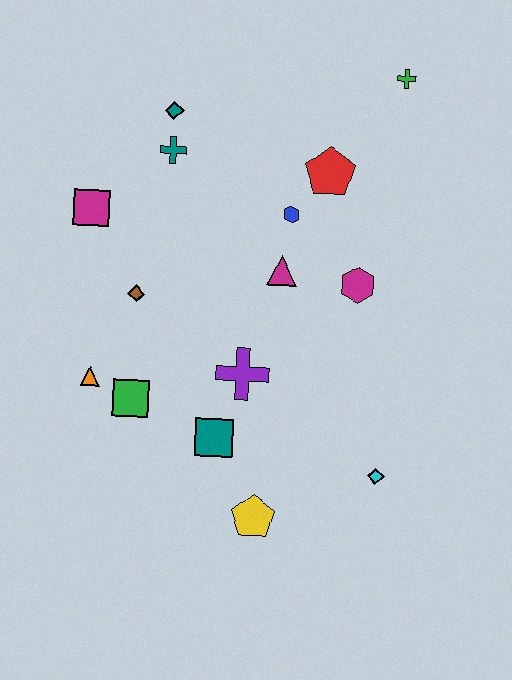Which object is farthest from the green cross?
The yellow pentagon is farthest from the green cross.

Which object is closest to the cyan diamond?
The yellow pentagon is closest to the cyan diamond.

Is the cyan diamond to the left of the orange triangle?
No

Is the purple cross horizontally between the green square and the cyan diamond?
Yes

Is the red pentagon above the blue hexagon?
Yes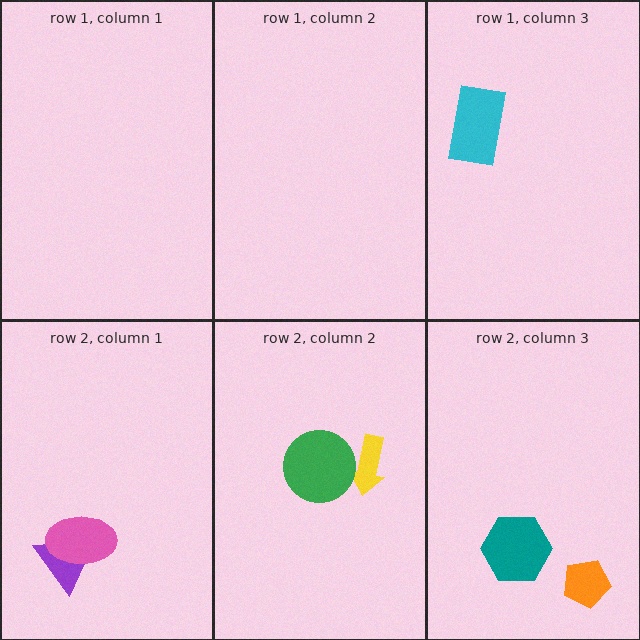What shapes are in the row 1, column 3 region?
The cyan rectangle.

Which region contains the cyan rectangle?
The row 1, column 3 region.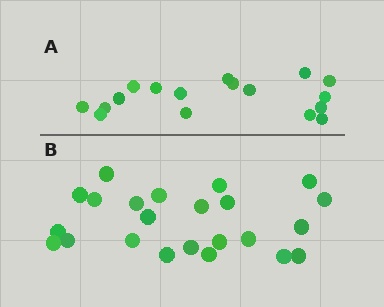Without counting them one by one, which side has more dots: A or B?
Region B (the bottom region) has more dots.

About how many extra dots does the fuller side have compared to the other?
Region B has about 6 more dots than region A.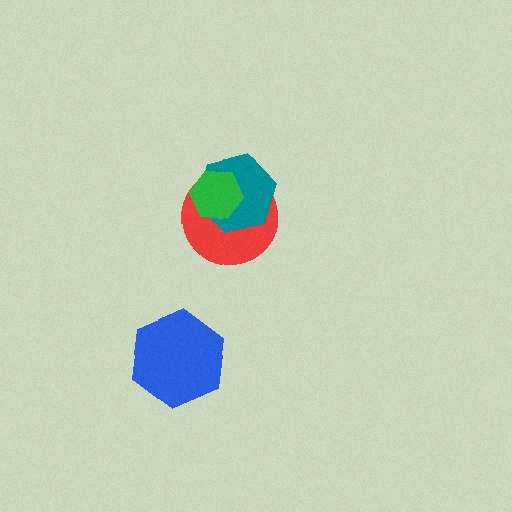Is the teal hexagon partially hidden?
Yes, it is partially covered by another shape.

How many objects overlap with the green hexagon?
2 objects overlap with the green hexagon.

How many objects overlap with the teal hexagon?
2 objects overlap with the teal hexagon.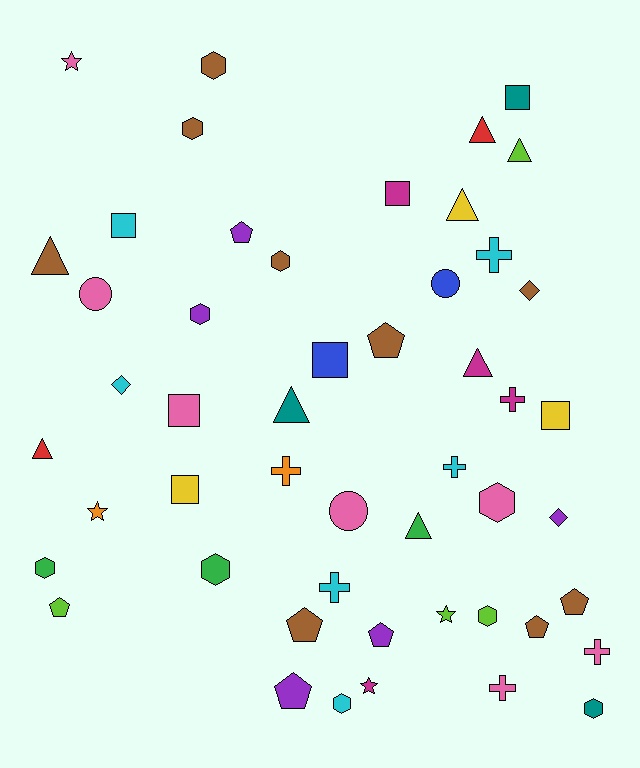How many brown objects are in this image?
There are 9 brown objects.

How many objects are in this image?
There are 50 objects.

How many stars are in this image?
There are 4 stars.